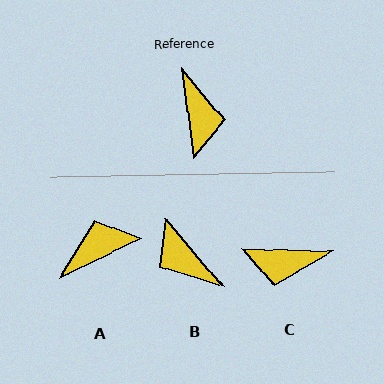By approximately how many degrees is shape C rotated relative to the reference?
Approximately 99 degrees clockwise.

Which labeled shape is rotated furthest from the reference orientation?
B, about 147 degrees away.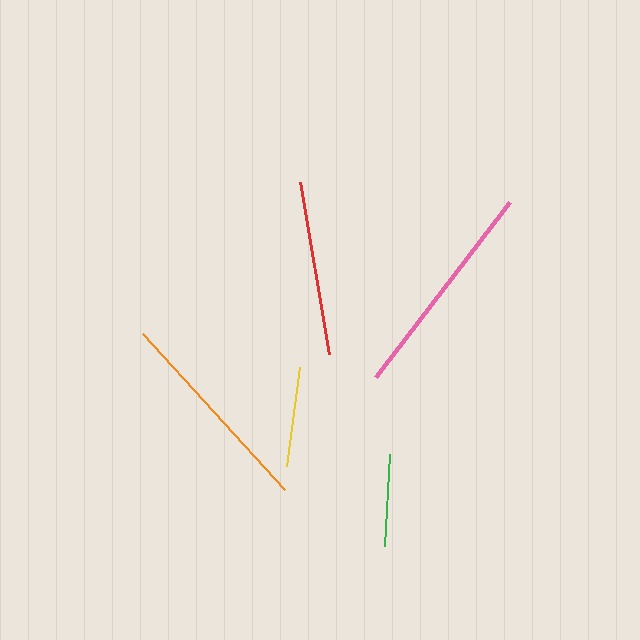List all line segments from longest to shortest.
From longest to shortest: pink, orange, red, yellow, green.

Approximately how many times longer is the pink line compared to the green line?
The pink line is approximately 2.4 times the length of the green line.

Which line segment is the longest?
The pink line is the longest at approximately 220 pixels.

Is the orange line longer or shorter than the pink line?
The pink line is longer than the orange line.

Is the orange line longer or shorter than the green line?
The orange line is longer than the green line.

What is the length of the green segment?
The green segment is approximately 92 pixels long.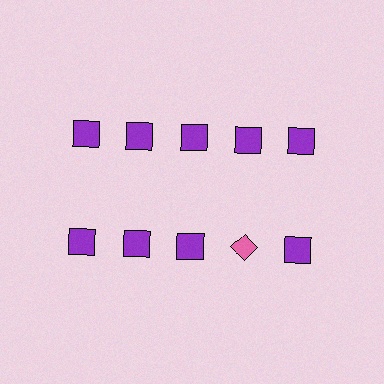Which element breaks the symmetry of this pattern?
The pink diamond in the second row, second from right column breaks the symmetry. All other shapes are purple squares.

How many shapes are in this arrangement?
There are 10 shapes arranged in a grid pattern.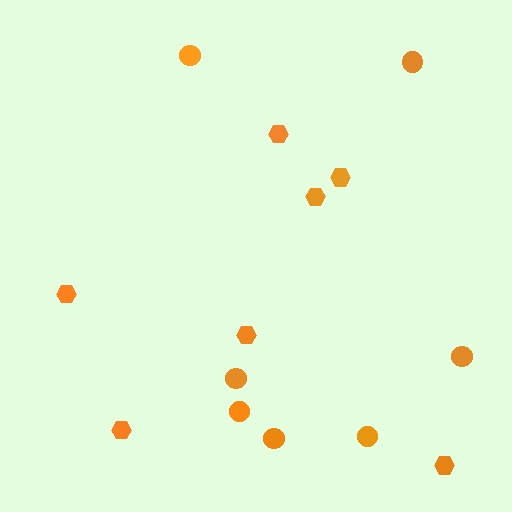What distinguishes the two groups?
There are 2 groups: one group of hexagons (7) and one group of circles (7).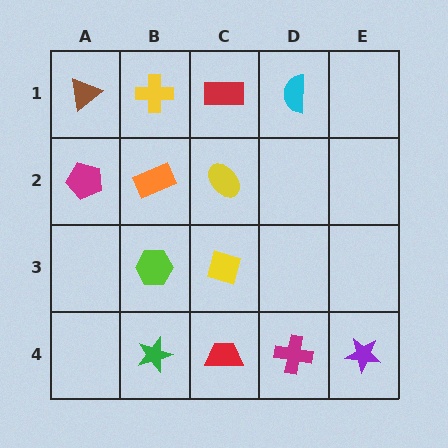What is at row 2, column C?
A yellow ellipse.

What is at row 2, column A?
A magenta pentagon.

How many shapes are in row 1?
4 shapes.